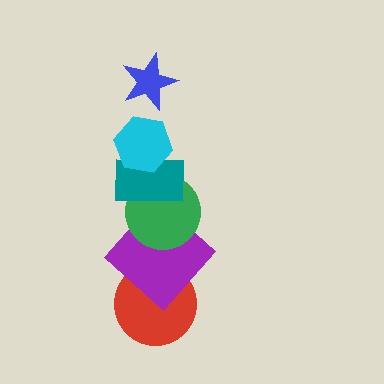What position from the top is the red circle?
The red circle is 6th from the top.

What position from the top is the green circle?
The green circle is 4th from the top.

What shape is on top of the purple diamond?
The green circle is on top of the purple diamond.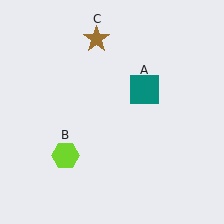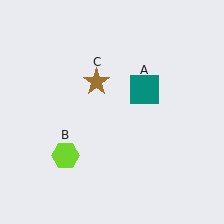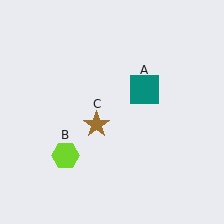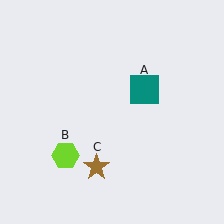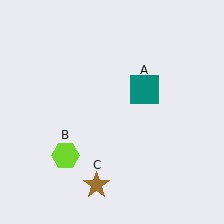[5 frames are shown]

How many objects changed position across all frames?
1 object changed position: brown star (object C).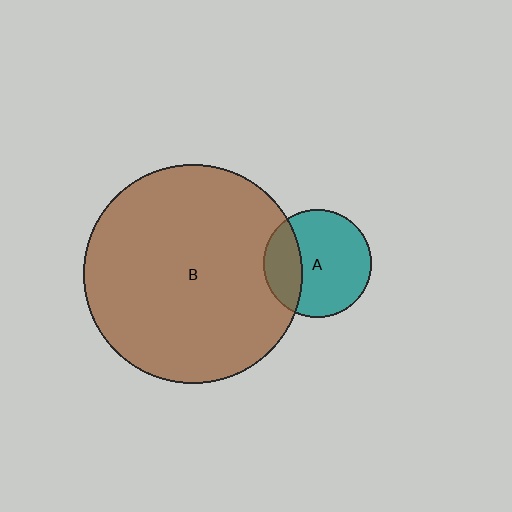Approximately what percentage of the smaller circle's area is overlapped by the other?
Approximately 30%.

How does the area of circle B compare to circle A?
Approximately 4.2 times.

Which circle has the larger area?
Circle B (brown).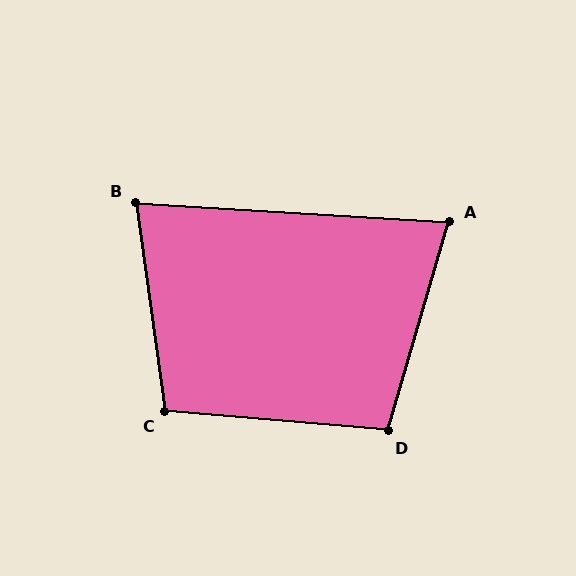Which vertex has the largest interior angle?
C, at approximately 103 degrees.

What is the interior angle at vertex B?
Approximately 79 degrees (acute).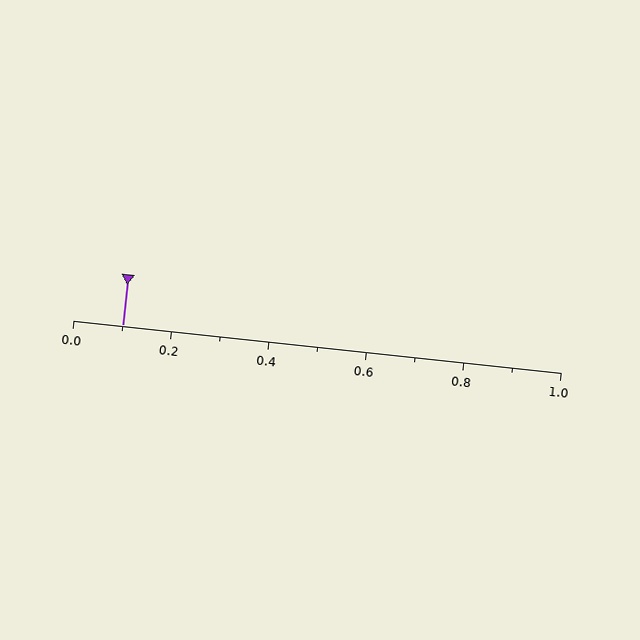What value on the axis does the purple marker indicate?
The marker indicates approximately 0.1.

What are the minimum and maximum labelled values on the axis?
The axis runs from 0.0 to 1.0.